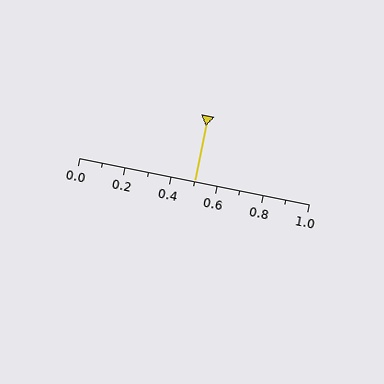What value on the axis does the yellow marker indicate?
The marker indicates approximately 0.5.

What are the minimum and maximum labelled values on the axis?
The axis runs from 0.0 to 1.0.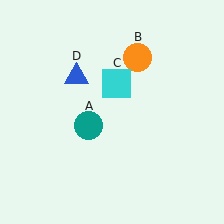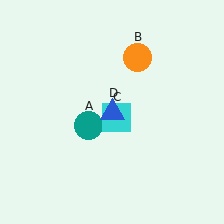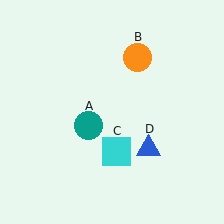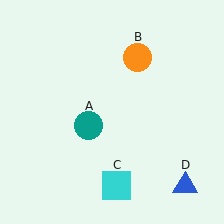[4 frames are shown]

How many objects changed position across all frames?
2 objects changed position: cyan square (object C), blue triangle (object D).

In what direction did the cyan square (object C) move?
The cyan square (object C) moved down.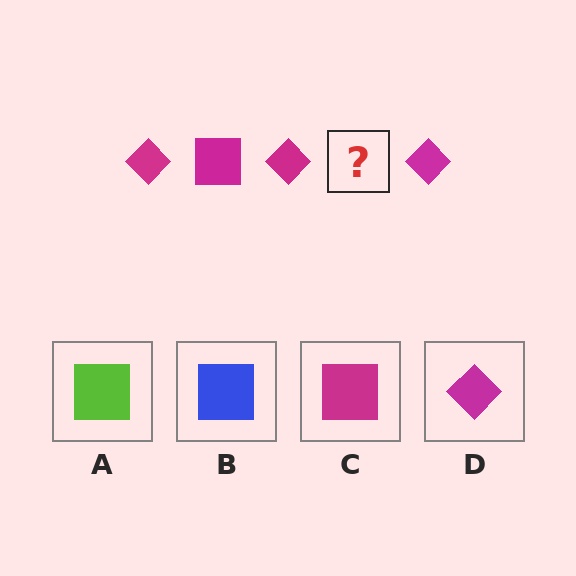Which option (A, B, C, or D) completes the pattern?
C.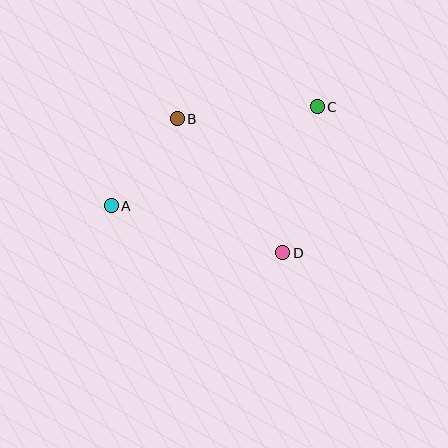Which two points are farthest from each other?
Points A and C are farthest from each other.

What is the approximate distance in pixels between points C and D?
The distance between C and D is approximately 150 pixels.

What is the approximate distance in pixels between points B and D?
The distance between B and D is approximately 170 pixels.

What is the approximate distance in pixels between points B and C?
The distance between B and C is approximately 141 pixels.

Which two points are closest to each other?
Points A and B are closest to each other.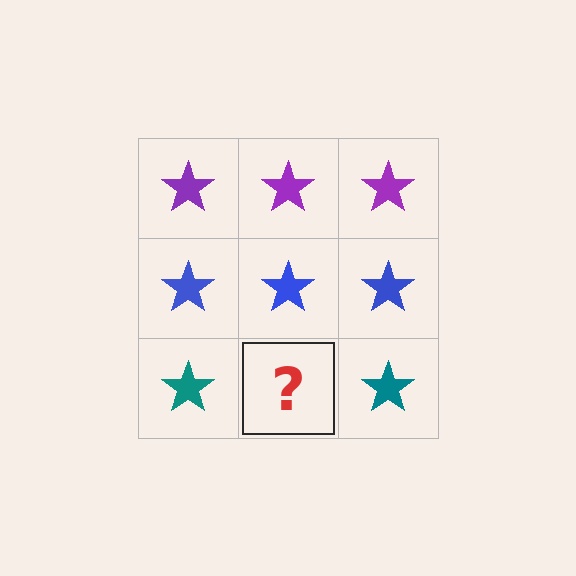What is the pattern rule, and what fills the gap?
The rule is that each row has a consistent color. The gap should be filled with a teal star.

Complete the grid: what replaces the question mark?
The question mark should be replaced with a teal star.